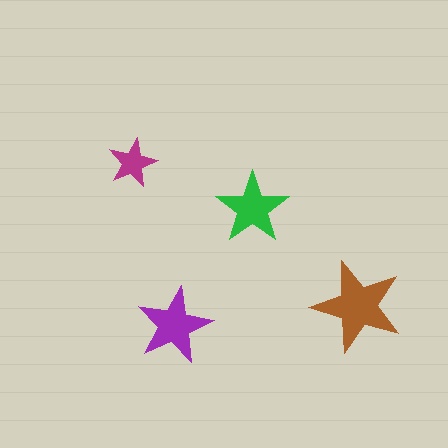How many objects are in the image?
There are 4 objects in the image.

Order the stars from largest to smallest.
the brown one, the purple one, the green one, the magenta one.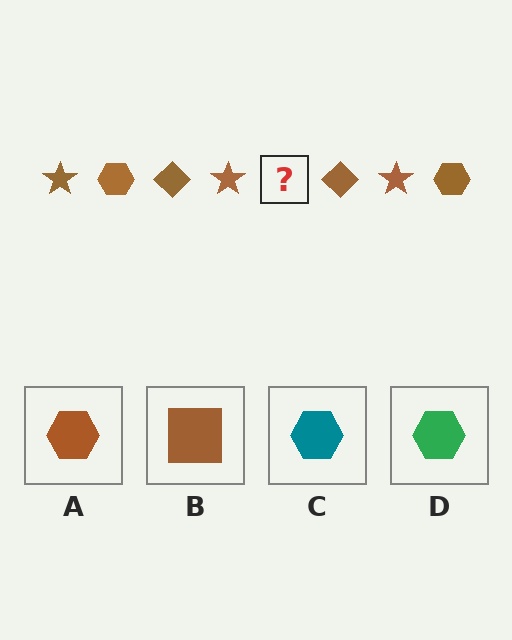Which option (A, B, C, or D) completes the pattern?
A.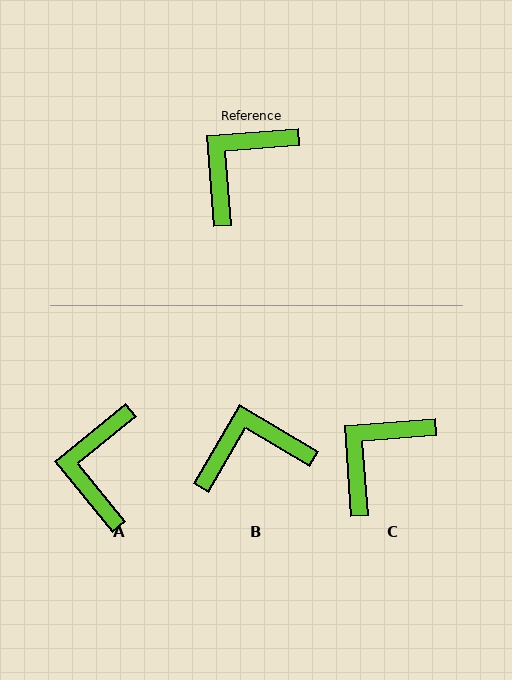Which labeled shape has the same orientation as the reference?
C.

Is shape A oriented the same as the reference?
No, it is off by about 35 degrees.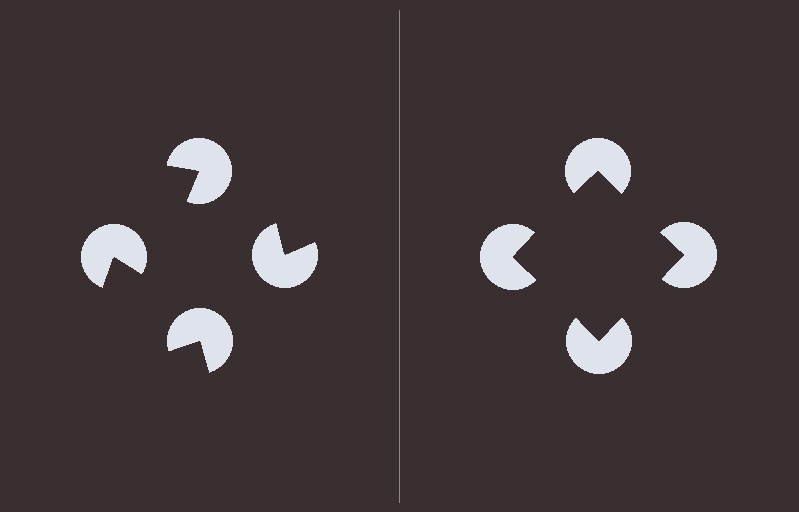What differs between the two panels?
The pac-man discs are positioned identically on both sides; only the wedge orientations differ. On the right they align to a square; on the left they are misaligned.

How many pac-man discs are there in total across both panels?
8 — 4 on each side.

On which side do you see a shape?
An illusory square appears on the right side. On the left side the wedge cuts are rotated, so no coherent shape forms.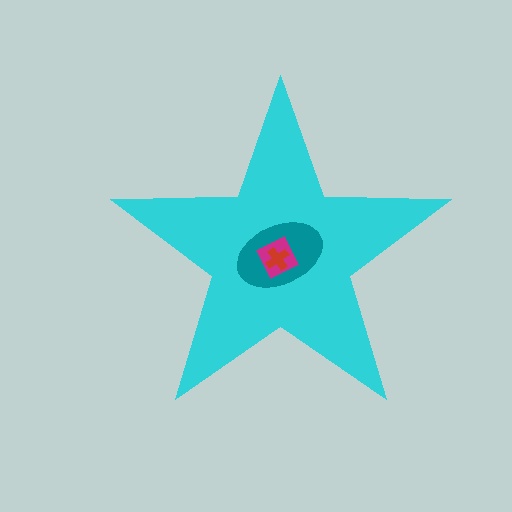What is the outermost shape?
The cyan star.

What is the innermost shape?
The red cross.